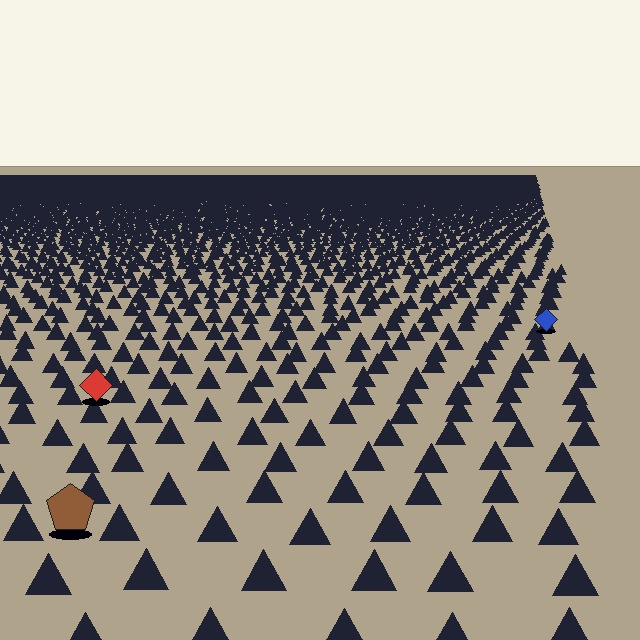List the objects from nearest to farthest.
From nearest to farthest: the brown pentagon, the red diamond, the blue diamond.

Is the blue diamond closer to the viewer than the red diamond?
No. The red diamond is closer — you can tell from the texture gradient: the ground texture is coarser near it.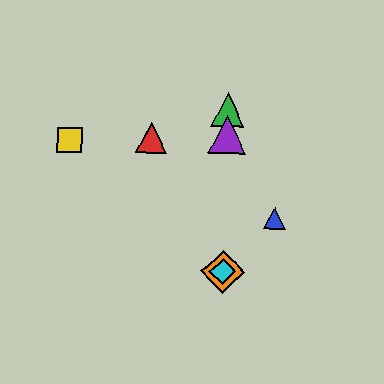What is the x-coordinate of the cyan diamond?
The cyan diamond is at x≈223.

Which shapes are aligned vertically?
The green triangle, the purple triangle, the orange diamond, the cyan diamond are aligned vertically.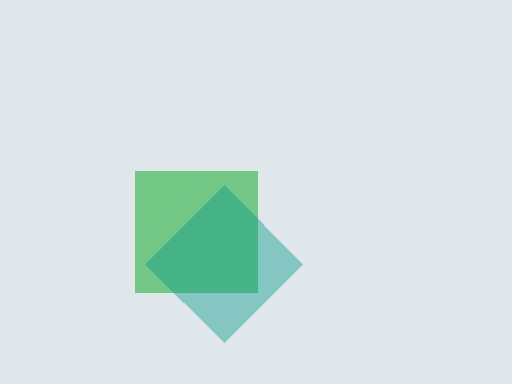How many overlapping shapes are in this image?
There are 2 overlapping shapes in the image.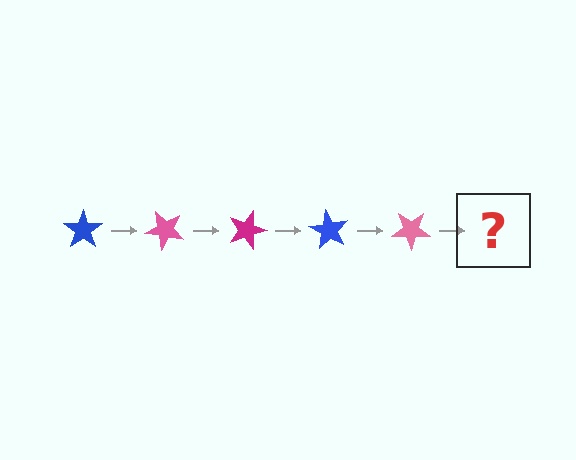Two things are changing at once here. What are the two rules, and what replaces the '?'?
The two rules are that it rotates 45 degrees each step and the color cycles through blue, pink, and magenta. The '?' should be a magenta star, rotated 225 degrees from the start.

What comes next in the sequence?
The next element should be a magenta star, rotated 225 degrees from the start.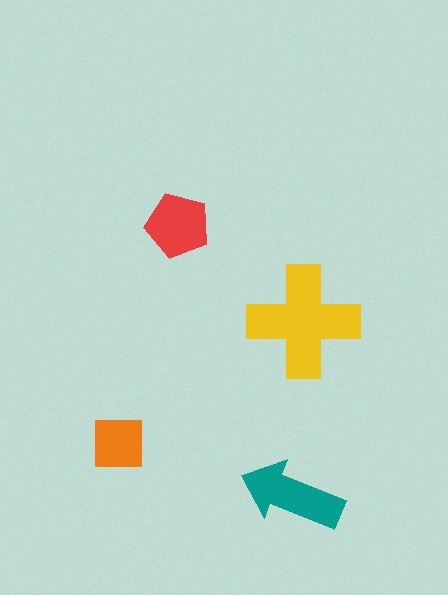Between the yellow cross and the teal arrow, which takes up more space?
The yellow cross.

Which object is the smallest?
The orange square.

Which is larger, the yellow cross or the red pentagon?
The yellow cross.